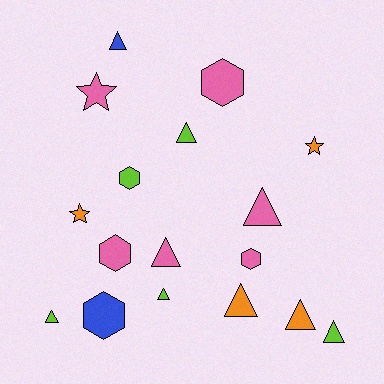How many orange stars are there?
There are 2 orange stars.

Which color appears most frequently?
Pink, with 6 objects.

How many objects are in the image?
There are 17 objects.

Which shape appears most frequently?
Triangle, with 9 objects.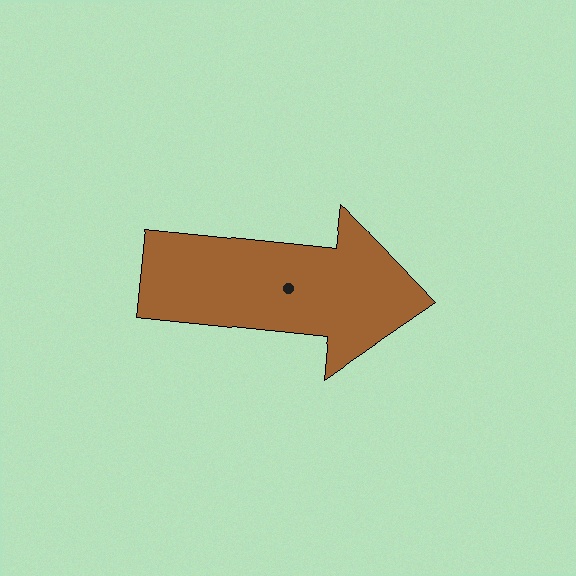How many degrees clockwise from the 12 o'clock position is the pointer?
Approximately 96 degrees.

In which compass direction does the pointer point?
East.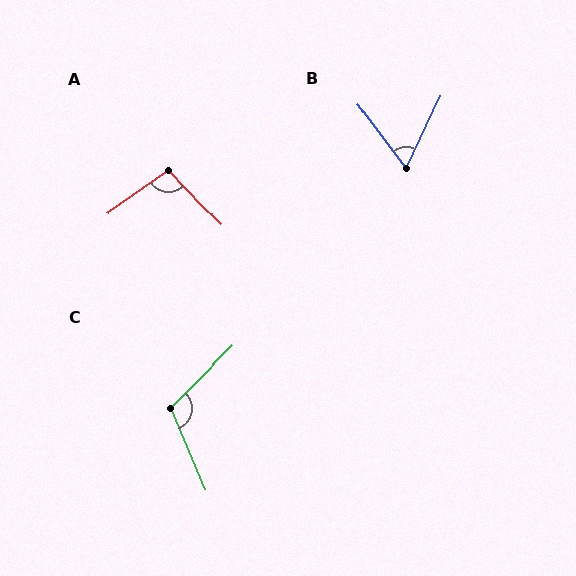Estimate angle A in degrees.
Approximately 99 degrees.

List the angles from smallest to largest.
B (62°), A (99°), C (112°).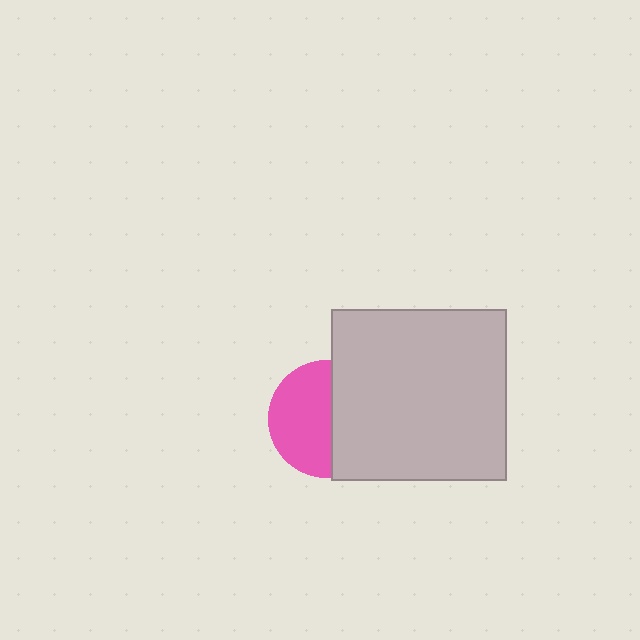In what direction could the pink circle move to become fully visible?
The pink circle could move left. That would shift it out from behind the light gray rectangle entirely.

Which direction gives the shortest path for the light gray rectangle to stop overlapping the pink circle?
Moving right gives the shortest separation.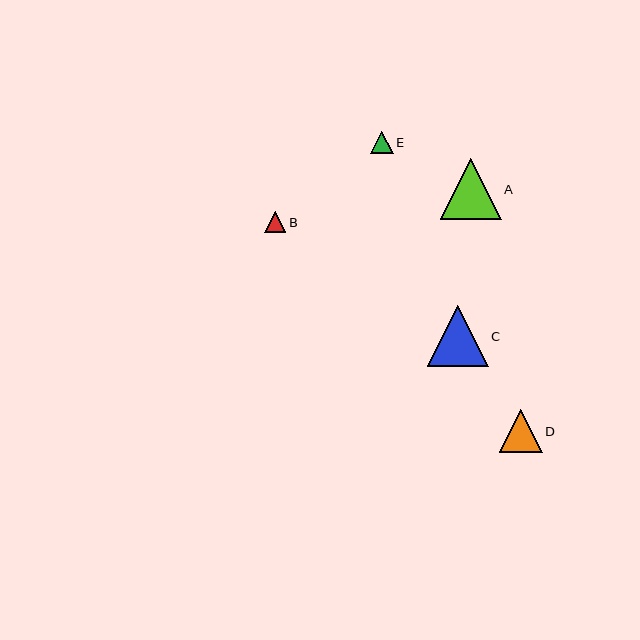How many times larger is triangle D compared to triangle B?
Triangle D is approximately 2.0 times the size of triangle B.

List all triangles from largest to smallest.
From largest to smallest: C, A, D, E, B.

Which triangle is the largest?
Triangle C is the largest with a size of approximately 61 pixels.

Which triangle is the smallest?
Triangle B is the smallest with a size of approximately 21 pixels.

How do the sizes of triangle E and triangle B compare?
Triangle E and triangle B are approximately the same size.